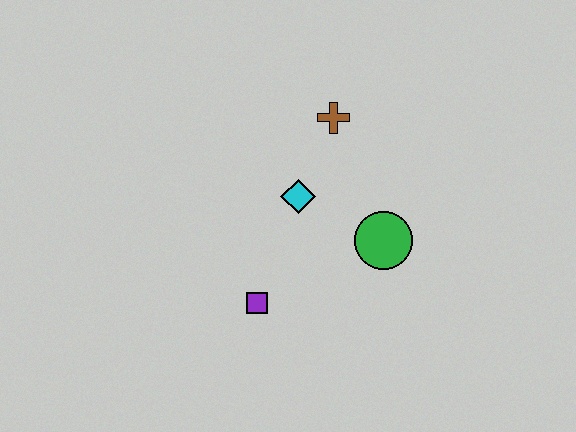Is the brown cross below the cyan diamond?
No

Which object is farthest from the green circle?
The purple square is farthest from the green circle.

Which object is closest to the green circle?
The cyan diamond is closest to the green circle.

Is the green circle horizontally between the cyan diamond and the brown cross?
No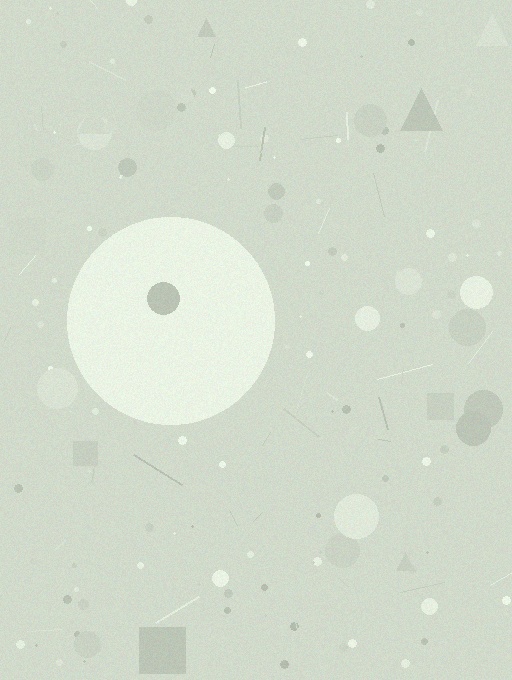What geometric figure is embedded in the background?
A circle is embedded in the background.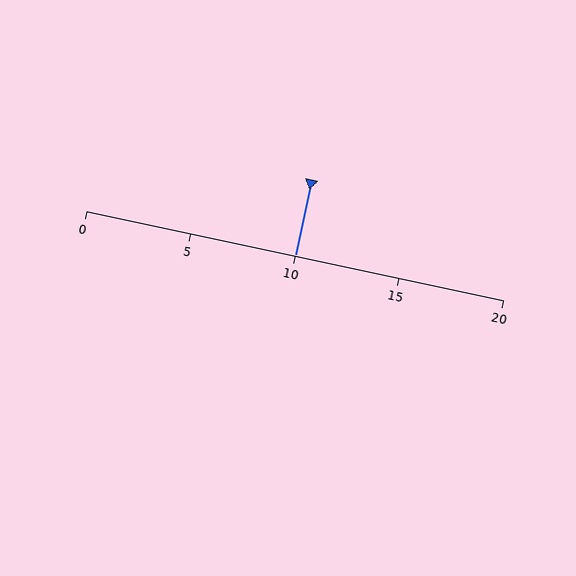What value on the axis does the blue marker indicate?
The marker indicates approximately 10.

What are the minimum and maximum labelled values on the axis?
The axis runs from 0 to 20.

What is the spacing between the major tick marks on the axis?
The major ticks are spaced 5 apart.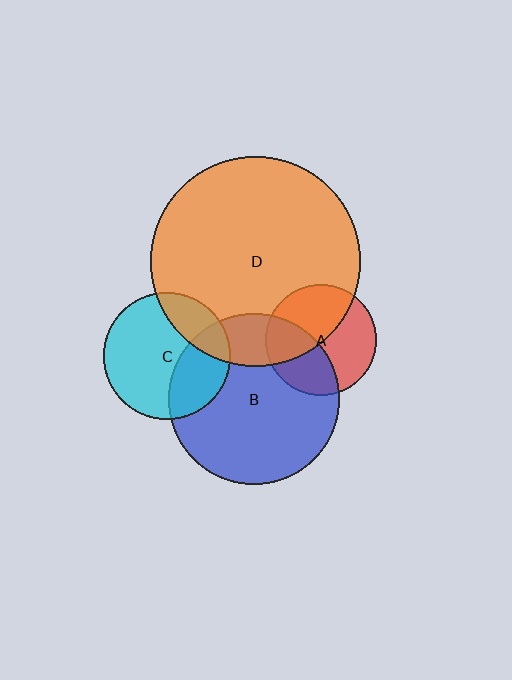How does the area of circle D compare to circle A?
Approximately 3.6 times.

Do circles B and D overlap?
Yes.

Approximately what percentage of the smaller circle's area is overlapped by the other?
Approximately 20%.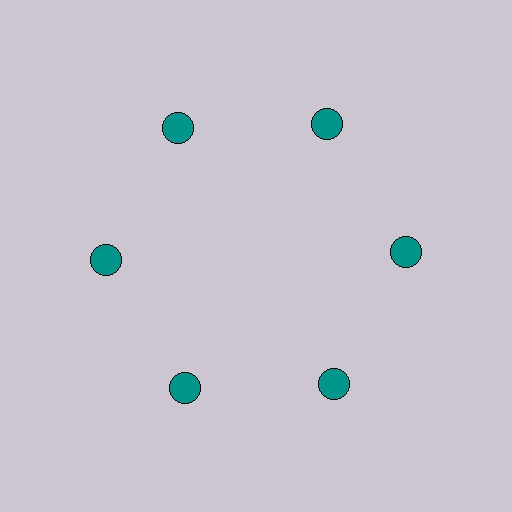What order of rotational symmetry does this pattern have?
This pattern has 6-fold rotational symmetry.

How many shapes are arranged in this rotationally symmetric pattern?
There are 6 shapes, arranged in 6 groups of 1.